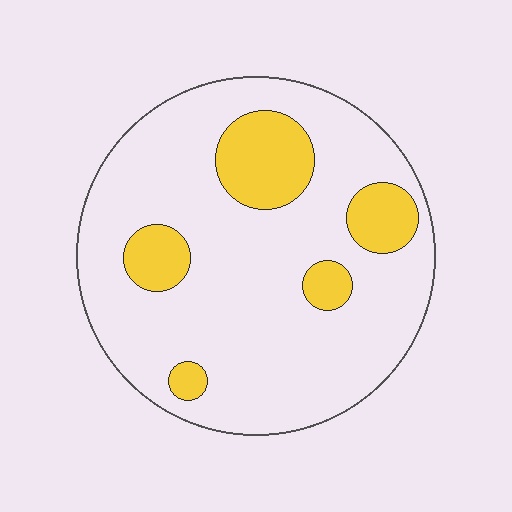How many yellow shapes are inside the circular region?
5.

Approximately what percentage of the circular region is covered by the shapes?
Approximately 20%.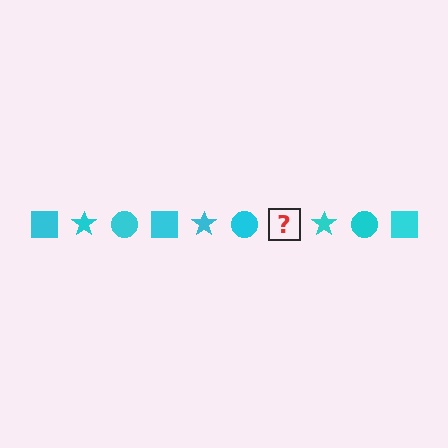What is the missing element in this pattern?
The missing element is a cyan square.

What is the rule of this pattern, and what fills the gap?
The rule is that the pattern cycles through square, star, circle shapes in cyan. The gap should be filled with a cyan square.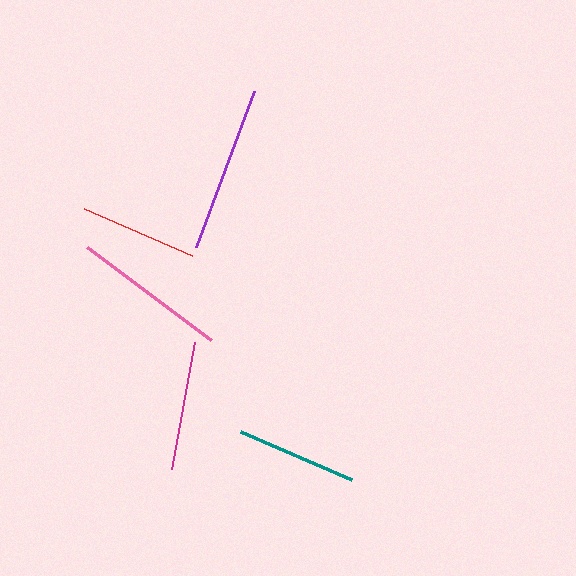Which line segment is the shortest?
The red line is the shortest at approximately 118 pixels.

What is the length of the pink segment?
The pink segment is approximately 155 pixels long.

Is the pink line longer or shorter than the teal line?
The pink line is longer than the teal line.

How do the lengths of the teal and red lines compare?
The teal and red lines are approximately the same length.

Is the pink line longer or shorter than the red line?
The pink line is longer than the red line.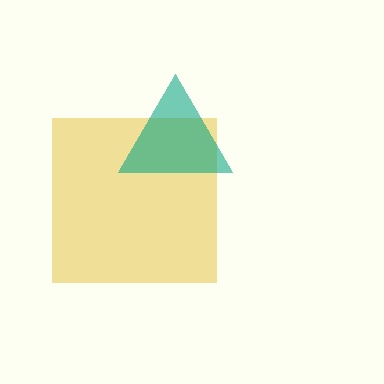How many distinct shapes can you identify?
There are 2 distinct shapes: a yellow square, a teal triangle.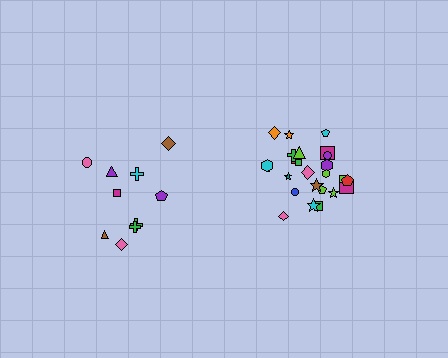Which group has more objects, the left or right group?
The right group.